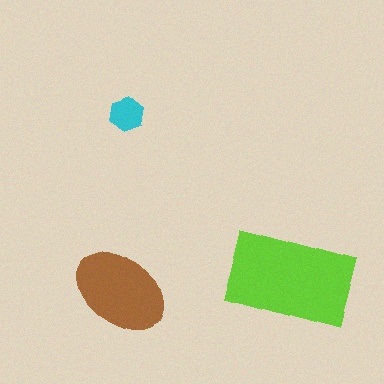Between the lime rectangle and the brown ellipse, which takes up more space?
The lime rectangle.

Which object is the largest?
The lime rectangle.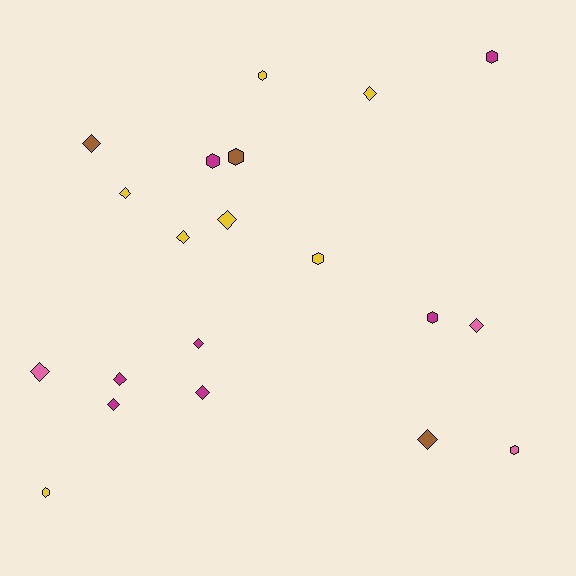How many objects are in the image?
There are 20 objects.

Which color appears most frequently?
Magenta, with 7 objects.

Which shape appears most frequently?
Diamond, with 12 objects.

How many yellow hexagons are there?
There are 3 yellow hexagons.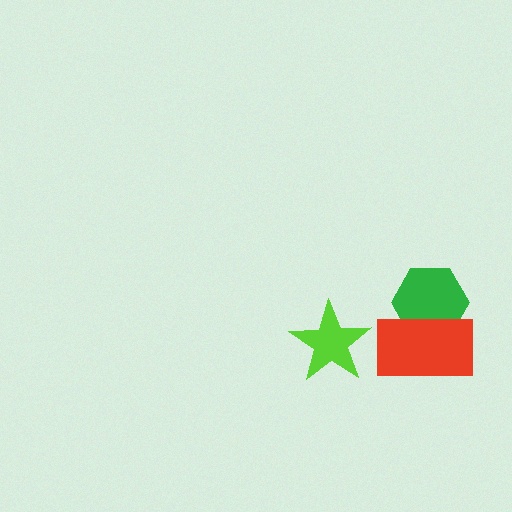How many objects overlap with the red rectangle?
1 object overlaps with the red rectangle.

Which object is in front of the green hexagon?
The red rectangle is in front of the green hexagon.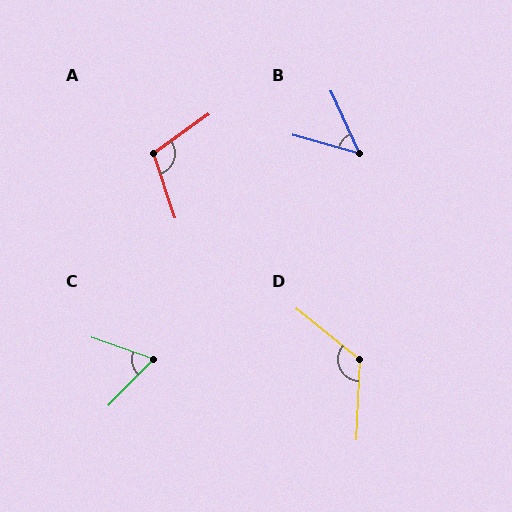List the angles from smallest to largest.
B (50°), C (65°), A (107°), D (127°).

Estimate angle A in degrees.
Approximately 107 degrees.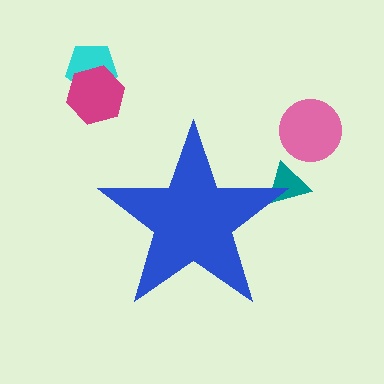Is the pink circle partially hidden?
No, the pink circle is fully visible.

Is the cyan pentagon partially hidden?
No, the cyan pentagon is fully visible.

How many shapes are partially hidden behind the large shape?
1 shape is partially hidden.